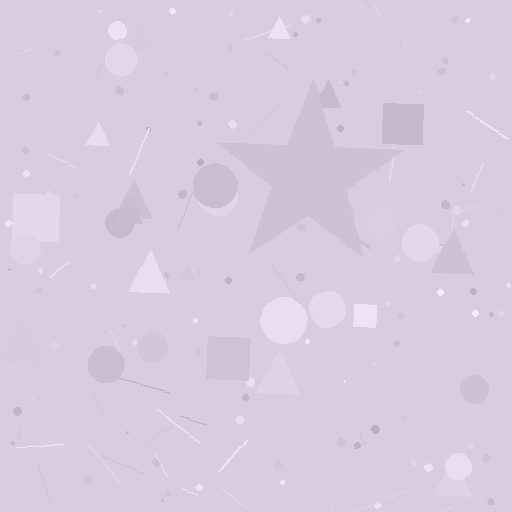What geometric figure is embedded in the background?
A star is embedded in the background.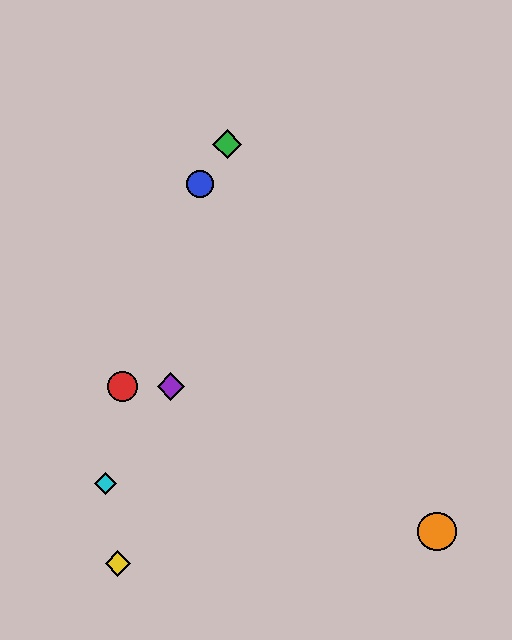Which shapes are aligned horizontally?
The red circle, the purple diamond are aligned horizontally.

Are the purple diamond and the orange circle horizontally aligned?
No, the purple diamond is at y≈386 and the orange circle is at y≈532.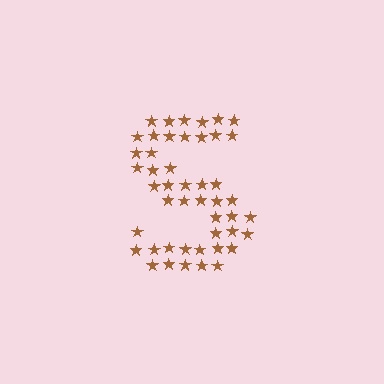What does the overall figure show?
The overall figure shows the letter S.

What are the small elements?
The small elements are stars.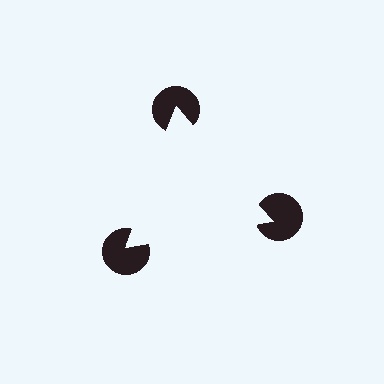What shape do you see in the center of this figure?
An illusory triangle — its edges are inferred from the aligned wedge cuts in the pac-man discs, not physically drawn.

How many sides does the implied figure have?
3 sides.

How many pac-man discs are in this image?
There are 3 — one at each vertex of the illusory triangle.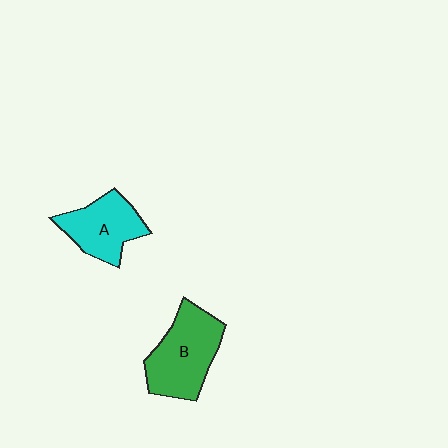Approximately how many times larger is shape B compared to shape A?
Approximately 1.3 times.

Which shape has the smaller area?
Shape A (cyan).